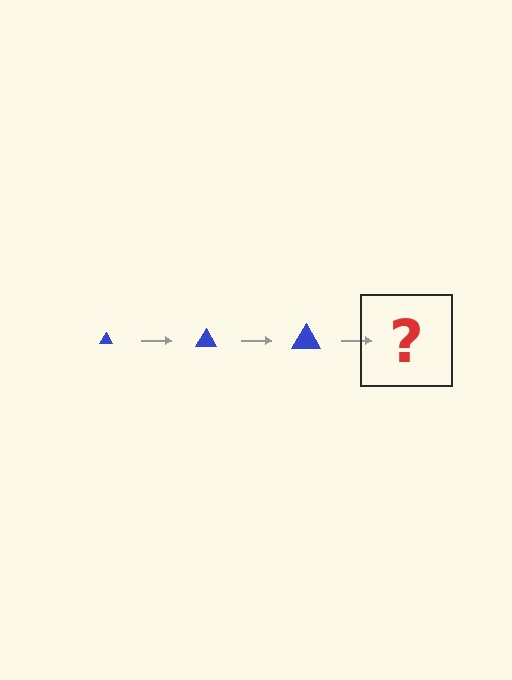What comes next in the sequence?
The next element should be a blue triangle, larger than the previous one.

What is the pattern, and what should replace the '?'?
The pattern is that the triangle gets progressively larger each step. The '?' should be a blue triangle, larger than the previous one.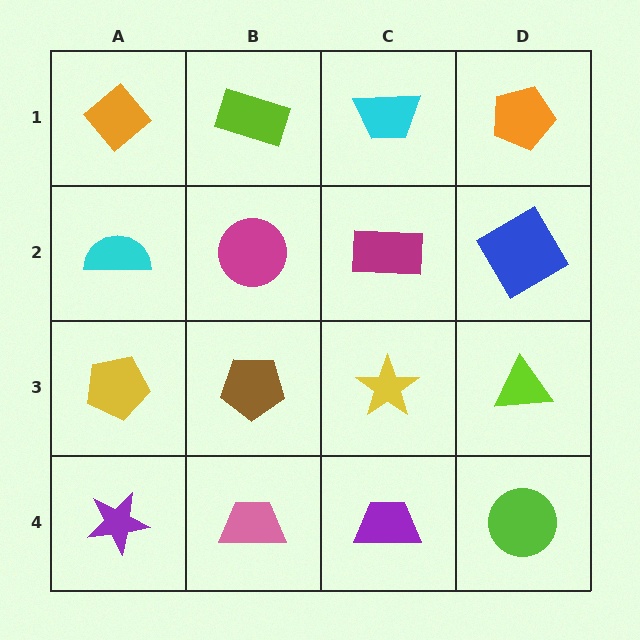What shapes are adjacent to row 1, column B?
A magenta circle (row 2, column B), an orange diamond (row 1, column A), a cyan trapezoid (row 1, column C).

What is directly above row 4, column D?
A lime triangle.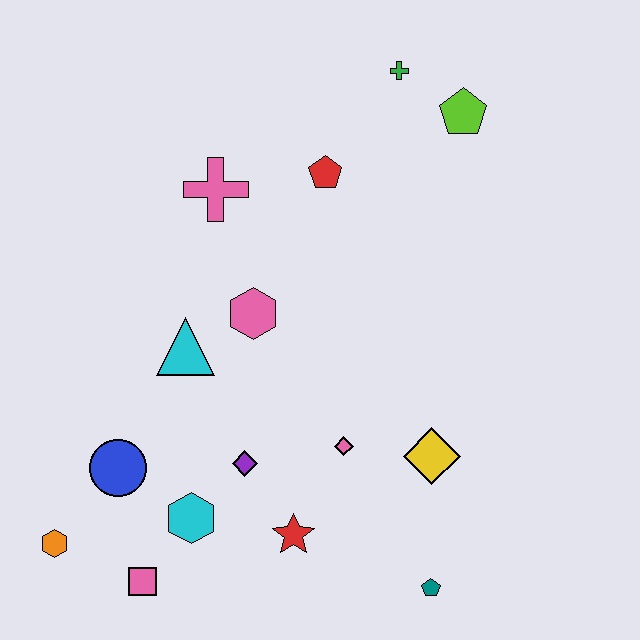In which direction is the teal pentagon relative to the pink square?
The teal pentagon is to the right of the pink square.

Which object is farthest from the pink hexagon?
The teal pentagon is farthest from the pink hexagon.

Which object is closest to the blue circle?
The cyan hexagon is closest to the blue circle.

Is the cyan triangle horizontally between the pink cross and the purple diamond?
No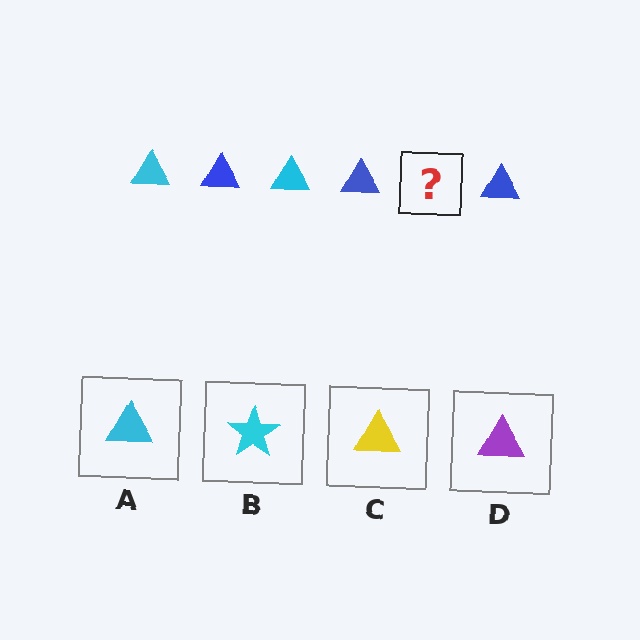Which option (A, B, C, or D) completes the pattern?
A.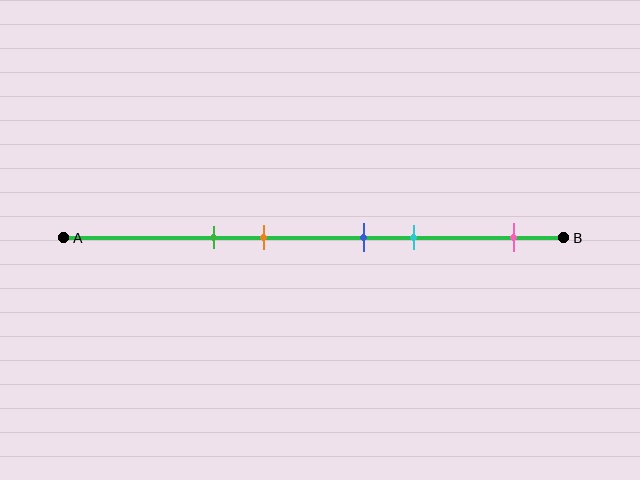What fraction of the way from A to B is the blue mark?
The blue mark is approximately 60% (0.6) of the way from A to B.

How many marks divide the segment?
There are 5 marks dividing the segment.